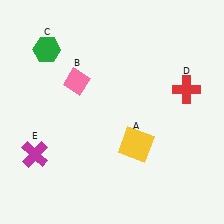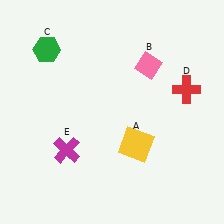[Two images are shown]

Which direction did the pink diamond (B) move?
The pink diamond (B) moved right.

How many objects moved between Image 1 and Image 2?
2 objects moved between the two images.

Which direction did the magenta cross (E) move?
The magenta cross (E) moved right.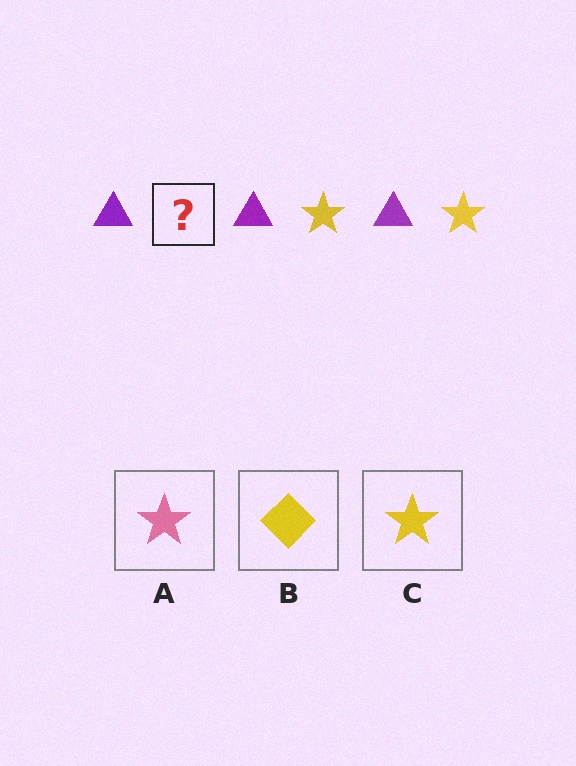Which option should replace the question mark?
Option C.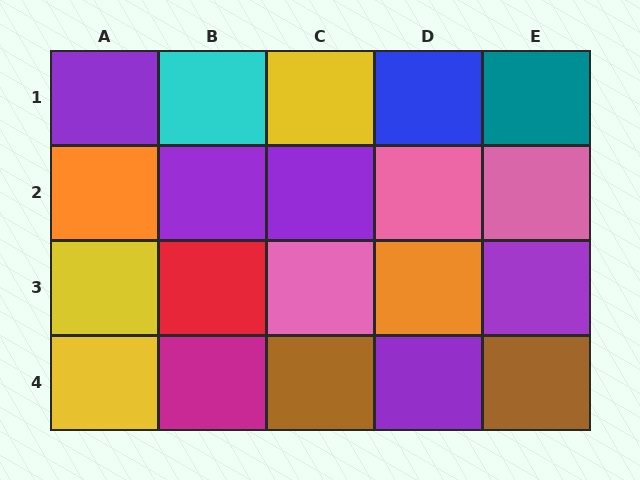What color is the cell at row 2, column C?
Purple.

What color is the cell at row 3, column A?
Yellow.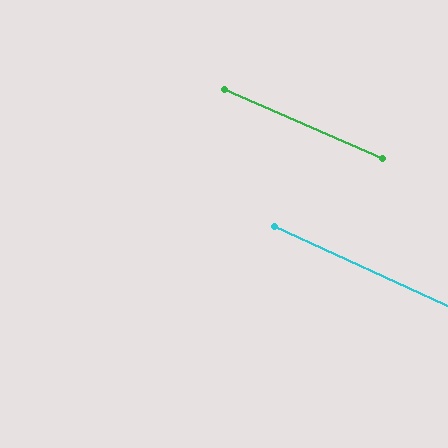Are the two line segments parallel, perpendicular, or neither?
Parallel — their directions differ by only 0.9°.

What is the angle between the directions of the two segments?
Approximately 1 degree.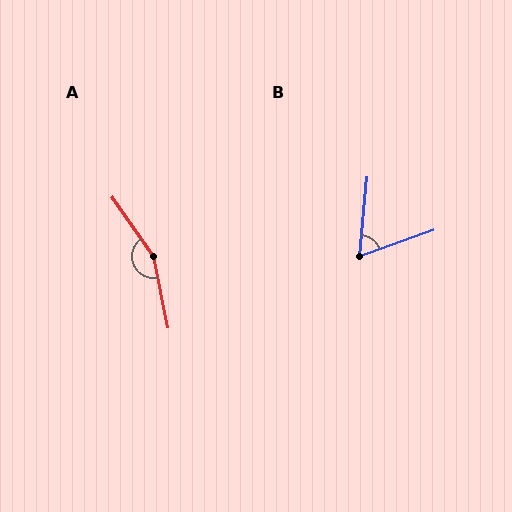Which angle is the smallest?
B, at approximately 65 degrees.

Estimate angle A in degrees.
Approximately 157 degrees.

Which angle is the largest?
A, at approximately 157 degrees.